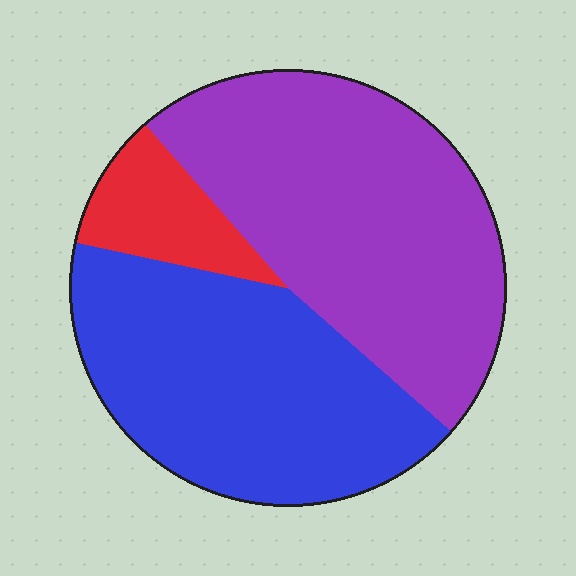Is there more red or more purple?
Purple.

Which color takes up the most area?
Purple, at roughly 50%.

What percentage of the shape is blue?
Blue takes up about two fifths (2/5) of the shape.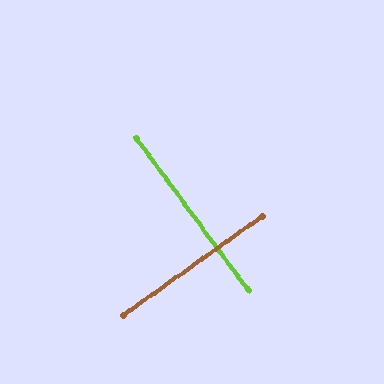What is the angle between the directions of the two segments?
Approximately 89 degrees.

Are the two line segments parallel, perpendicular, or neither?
Perpendicular — they meet at approximately 89°.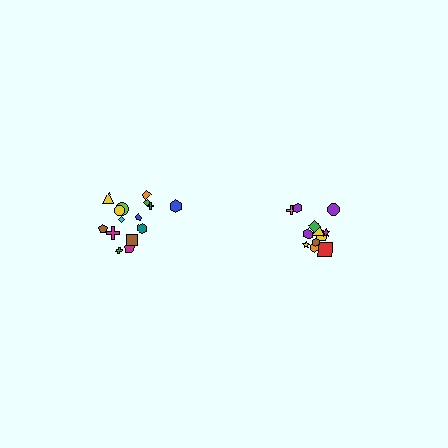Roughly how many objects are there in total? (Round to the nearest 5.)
Roughly 25 objects in total.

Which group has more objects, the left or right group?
The left group.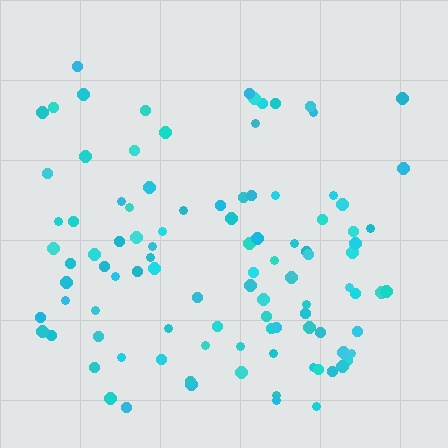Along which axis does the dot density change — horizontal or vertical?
Vertical.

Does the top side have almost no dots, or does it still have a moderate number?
Still a moderate number, just noticeably fewer than the bottom.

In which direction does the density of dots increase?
From top to bottom, with the bottom side densest.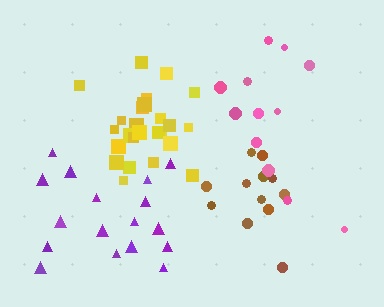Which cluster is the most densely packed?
Yellow.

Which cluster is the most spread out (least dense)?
Pink.